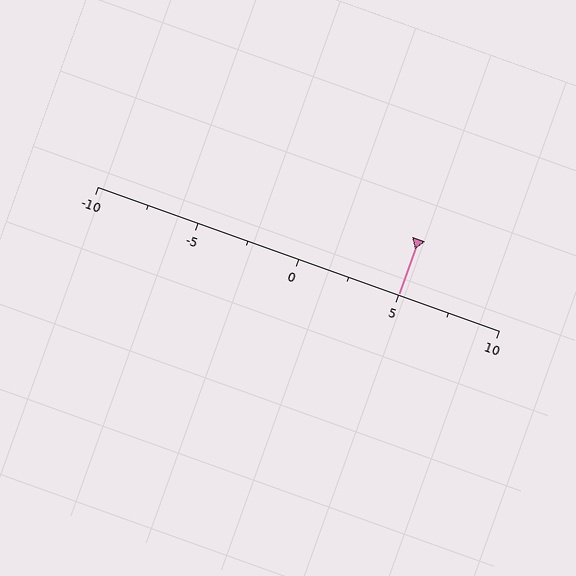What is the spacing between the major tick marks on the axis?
The major ticks are spaced 5 apart.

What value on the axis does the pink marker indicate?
The marker indicates approximately 5.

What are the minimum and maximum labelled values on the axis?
The axis runs from -10 to 10.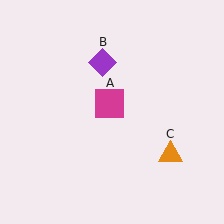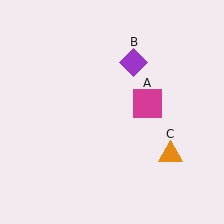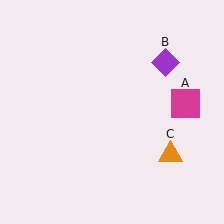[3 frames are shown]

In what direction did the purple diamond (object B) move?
The purple diamond (object B) moved right.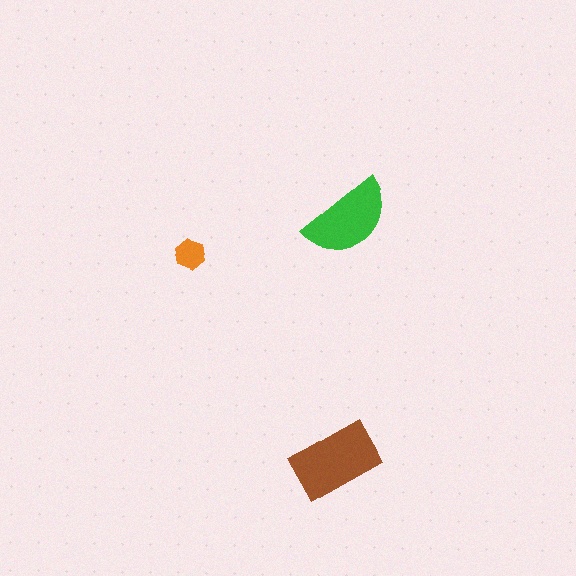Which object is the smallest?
The orange hexagon.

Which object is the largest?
The brown rectangle.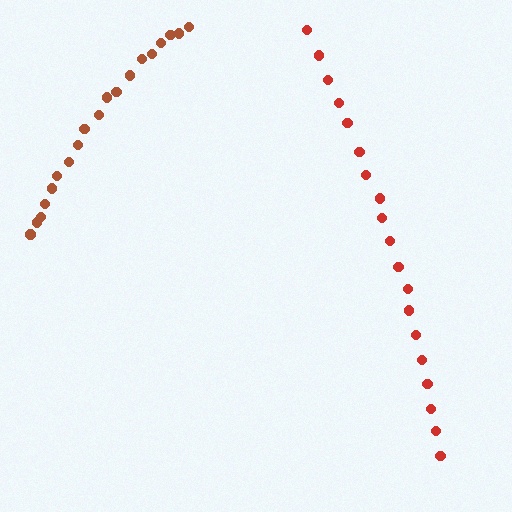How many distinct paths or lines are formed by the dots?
There are 2 distinct paths.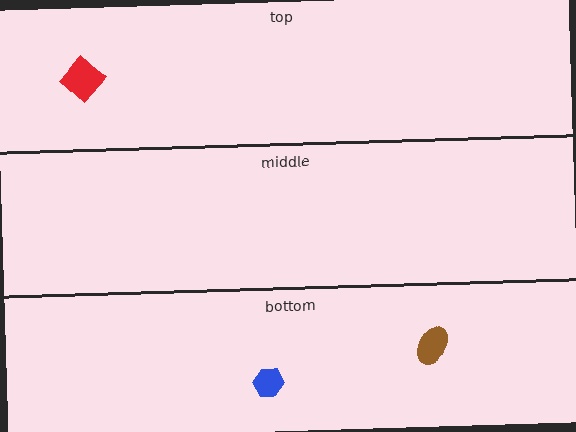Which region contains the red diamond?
The top region.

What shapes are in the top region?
The red diamond.